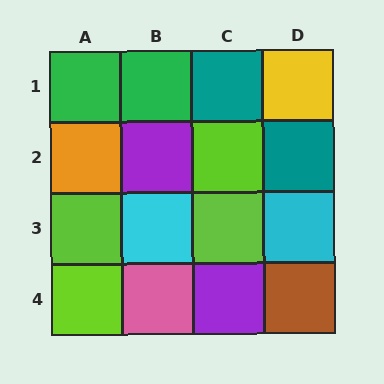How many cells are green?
2 cells are green.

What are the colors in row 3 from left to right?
Lime, cyan, lime, cyan.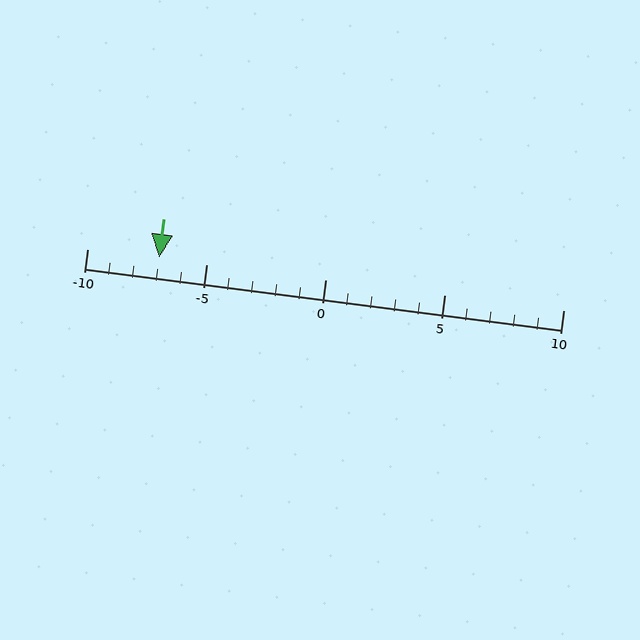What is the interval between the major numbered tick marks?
The major tick marks are spaced 5 units apart.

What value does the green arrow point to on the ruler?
The green arrow points to approximately -7.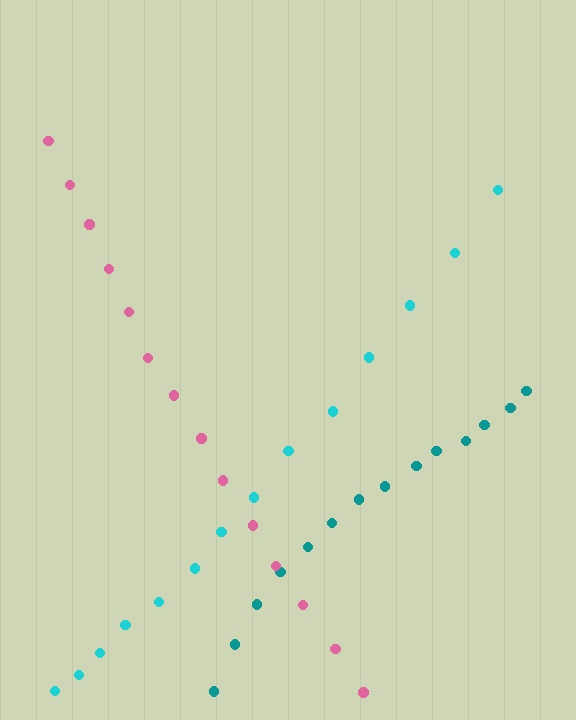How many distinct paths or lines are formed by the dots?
There are 3 distinct paths.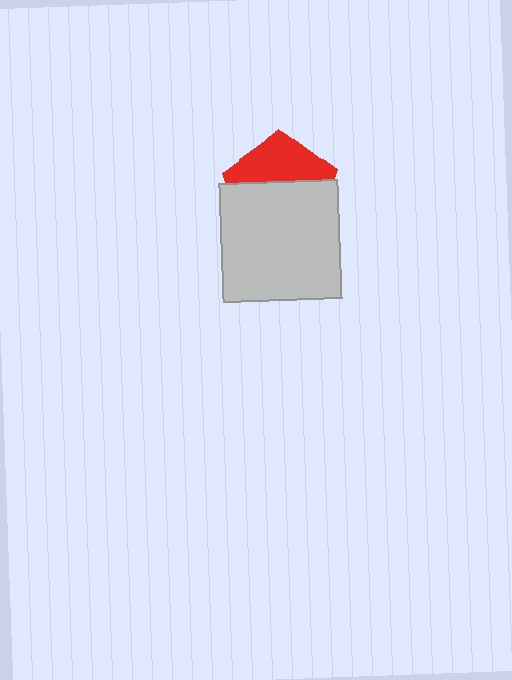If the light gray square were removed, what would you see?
You would see the complete red pentagon.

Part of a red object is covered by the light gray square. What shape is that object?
It is a pentagon.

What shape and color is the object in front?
The object in front is a light gray square.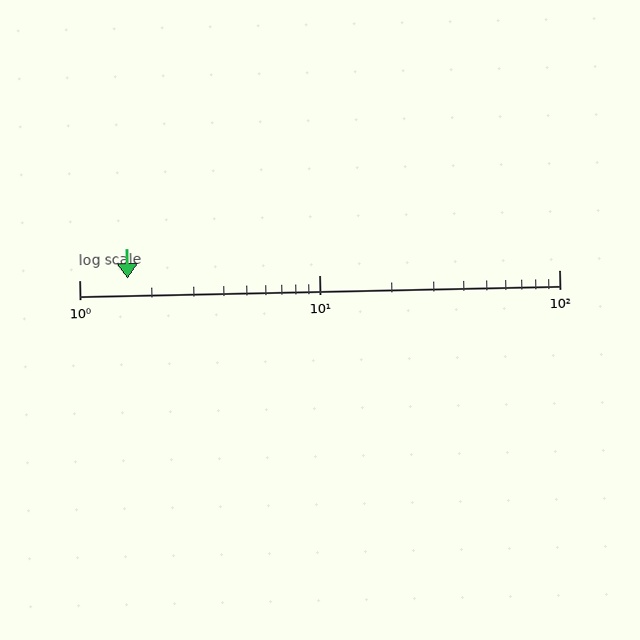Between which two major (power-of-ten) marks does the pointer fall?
The pointer is between 1 and 10.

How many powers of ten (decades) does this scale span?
The scale spans 2 decades, from 1 to 100.